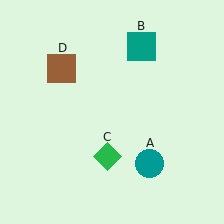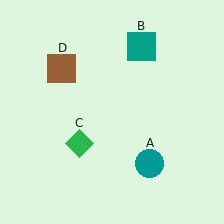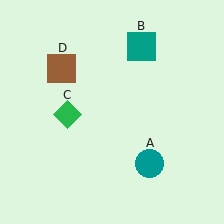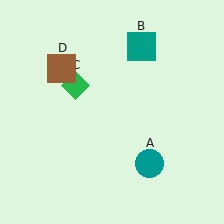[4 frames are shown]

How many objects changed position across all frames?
1 object changed position: green diamond (object C).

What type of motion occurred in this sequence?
The green diamond (object C) rotated clockwise around the center of the scene.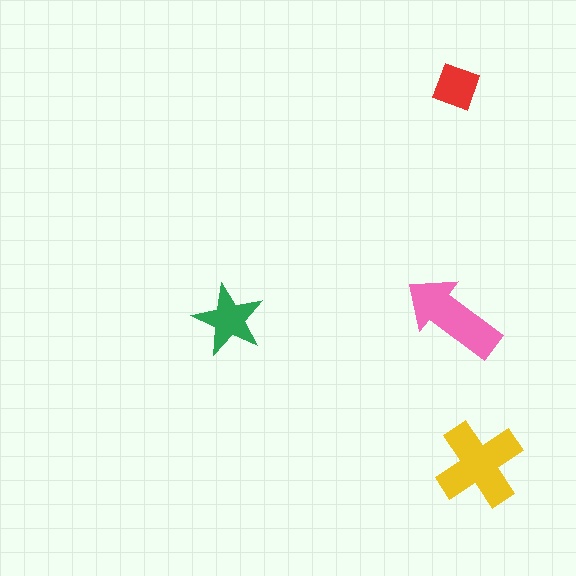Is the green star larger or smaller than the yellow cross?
Smaller.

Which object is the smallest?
The red diamond.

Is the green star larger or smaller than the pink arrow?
Smaller.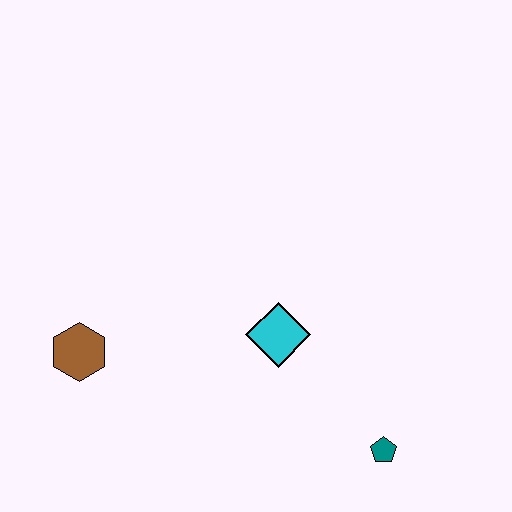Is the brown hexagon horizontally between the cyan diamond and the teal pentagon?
No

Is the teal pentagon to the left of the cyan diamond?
No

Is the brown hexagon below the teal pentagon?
No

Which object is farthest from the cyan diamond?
The brown hexagon is farthest from the cyan diamond.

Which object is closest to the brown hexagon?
The cyan diamond is closest to the brown hexagon.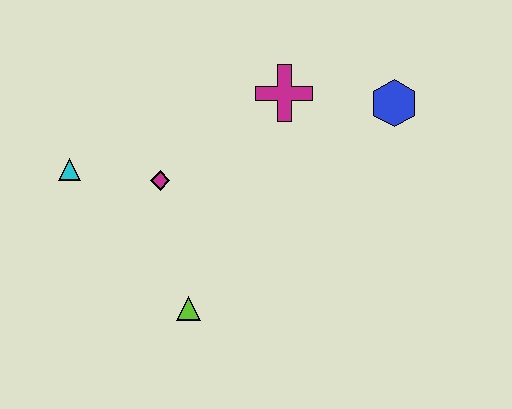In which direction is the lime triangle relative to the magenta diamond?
The lime triangle is below the magenta diamond.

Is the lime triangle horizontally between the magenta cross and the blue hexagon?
No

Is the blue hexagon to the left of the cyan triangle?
No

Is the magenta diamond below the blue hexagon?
Yes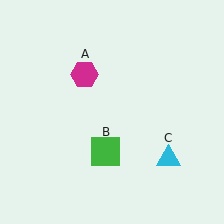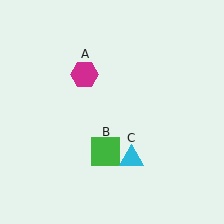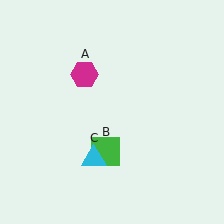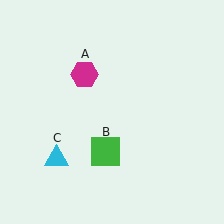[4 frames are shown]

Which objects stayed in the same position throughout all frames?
Magenta hexagon (object A) and green square (object B) remained stationary.